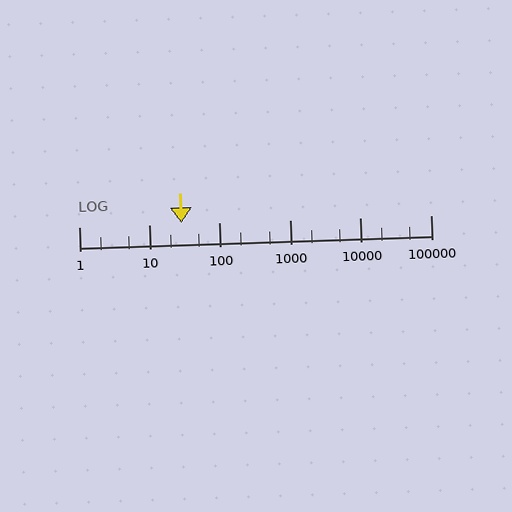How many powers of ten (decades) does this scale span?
The scale spans 5 decades, from 1 to 100000.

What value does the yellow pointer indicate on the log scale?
The pointer indicates approximately 29.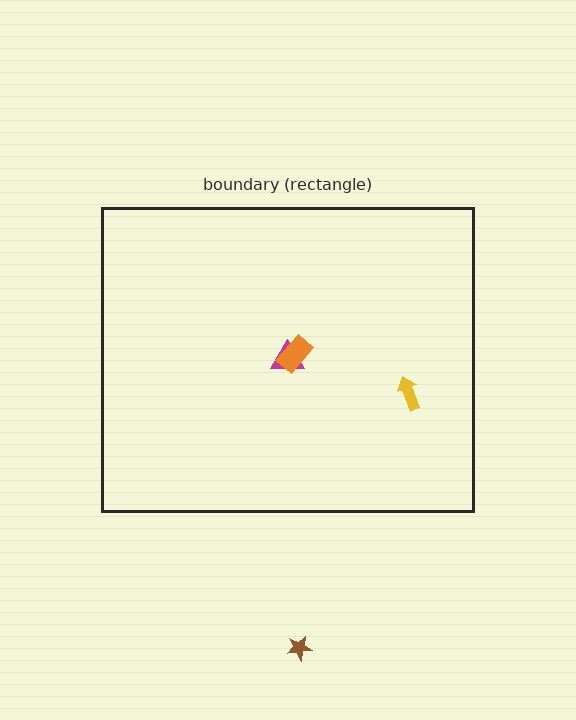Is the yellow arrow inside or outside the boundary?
Inside.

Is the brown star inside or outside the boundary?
Outside.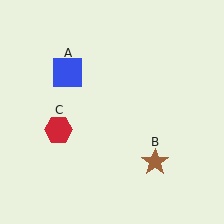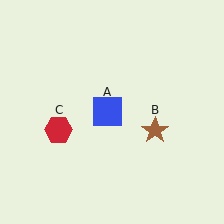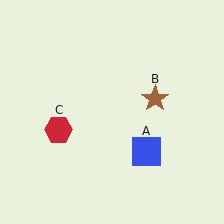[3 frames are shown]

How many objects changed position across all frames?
2 objects changed position: blue square (object A), brown star (object B).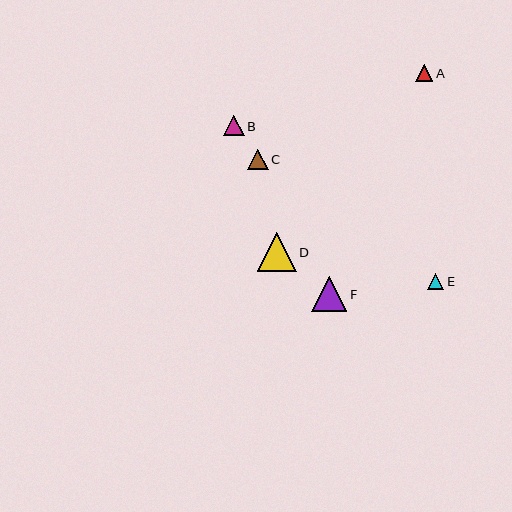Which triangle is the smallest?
Triangle E is the smallest with a size of approximately 16 pixels.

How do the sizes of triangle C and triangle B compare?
Triangle C and triangle B are approximately the same size.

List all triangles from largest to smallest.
From largest to smallest: D, F, C, B, A, E.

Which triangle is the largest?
Triangle D is the largest with a size of approximately 39 pixels.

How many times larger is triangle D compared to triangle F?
Triangle D is approximately 1.1 times the size of triangle F.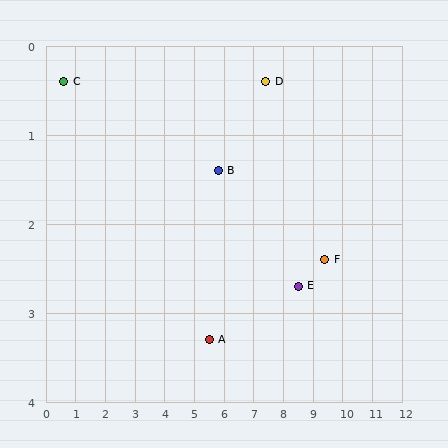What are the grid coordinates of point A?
Point A is at approximately (5.5, 3.3).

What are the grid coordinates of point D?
Point D is at approximately (7.4, 0.4).